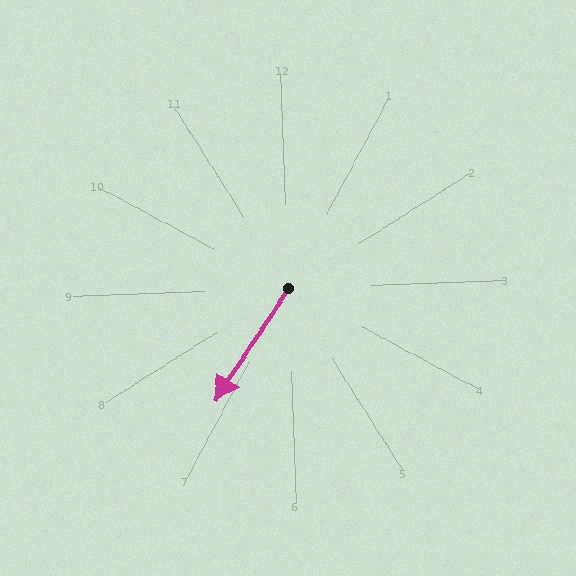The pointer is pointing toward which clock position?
Roughly 7 o'clock.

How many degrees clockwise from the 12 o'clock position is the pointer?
Approximately 215 degrees.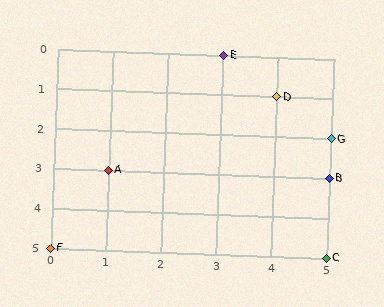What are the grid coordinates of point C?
Point C is at grid coordinates (5, 5).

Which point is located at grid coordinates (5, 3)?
Point B is at (5, 3).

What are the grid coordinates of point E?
Point E is at grid coordinates (3, 0).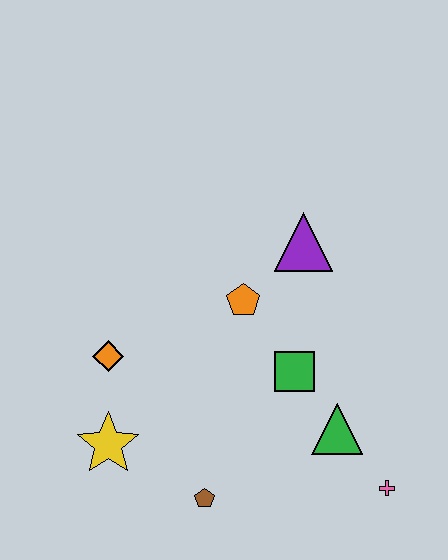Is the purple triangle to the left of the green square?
No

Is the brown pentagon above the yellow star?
No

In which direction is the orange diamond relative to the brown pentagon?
The orange diamond is above the brown pentagon.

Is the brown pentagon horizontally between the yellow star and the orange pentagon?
Yes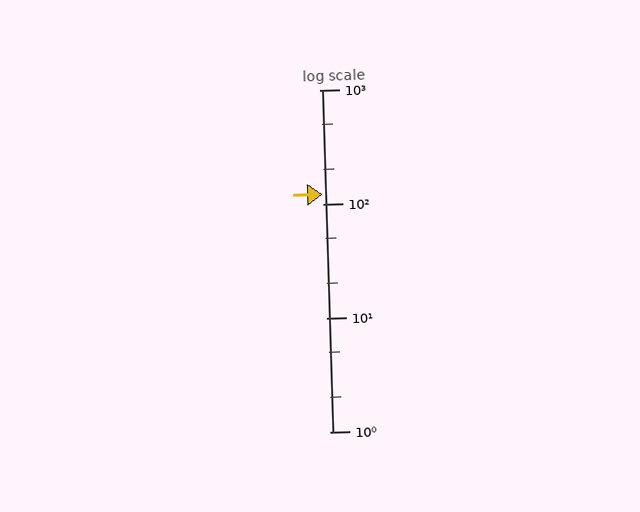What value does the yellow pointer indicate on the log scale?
The pointer indicates approximately 120.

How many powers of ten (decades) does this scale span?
The scale spans 3 decades, from 1 to 1000.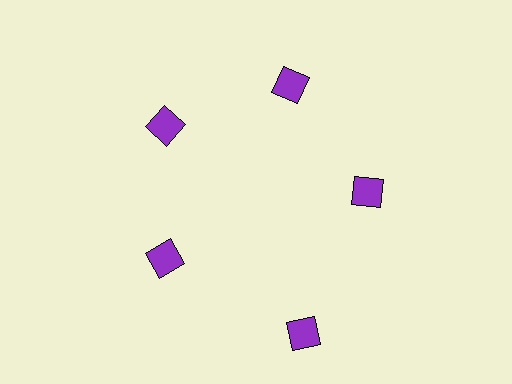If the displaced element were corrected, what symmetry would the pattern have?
It would have 5-fold rotational symmetry — the pattern would map onto itself every 72 degrees.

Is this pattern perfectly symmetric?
No. The 5 purple diamonds are arranged in a ring, but one element near the 5 o'clock position is pushed outward from the center, breaking the 5-fold rotational symmetry.